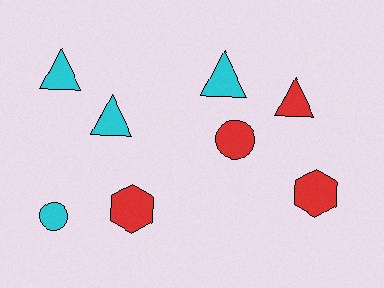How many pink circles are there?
There are no pink circles.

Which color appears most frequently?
Cyan, with 4 objects.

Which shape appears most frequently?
Triangle, with 4 objects.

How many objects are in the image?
There are 8 objects.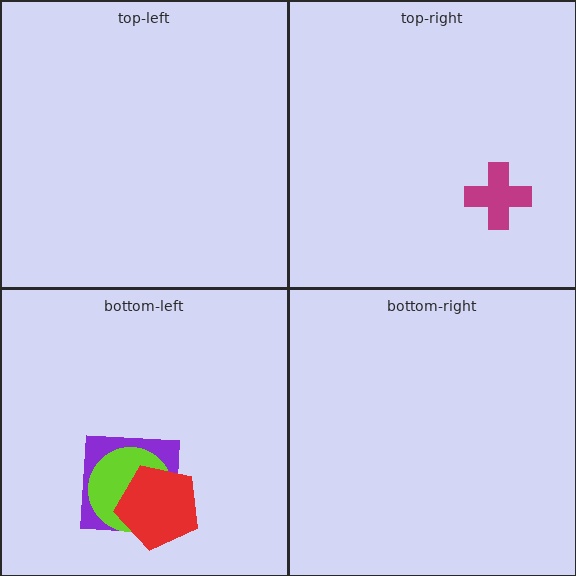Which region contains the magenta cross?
The top-right region.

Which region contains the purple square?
The bottom-left region.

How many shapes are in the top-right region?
1.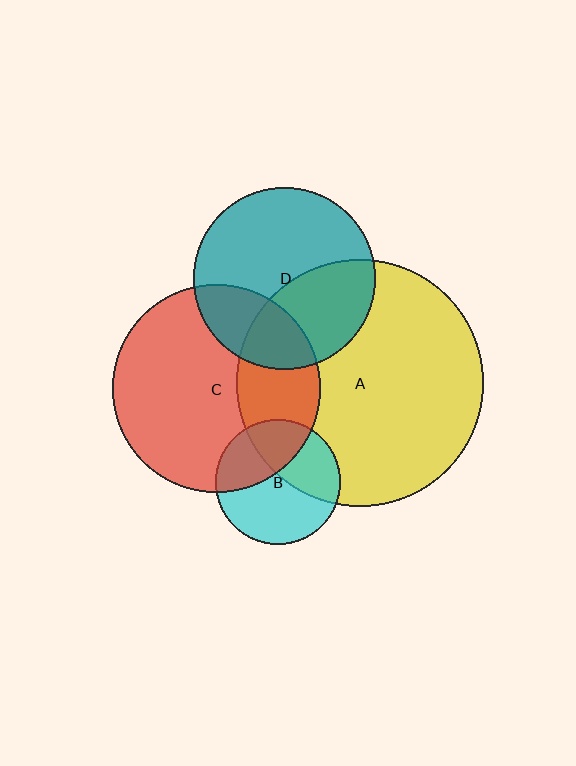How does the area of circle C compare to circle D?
Approximately 1.3 times.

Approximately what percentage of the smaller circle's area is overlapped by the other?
Approximately 30%.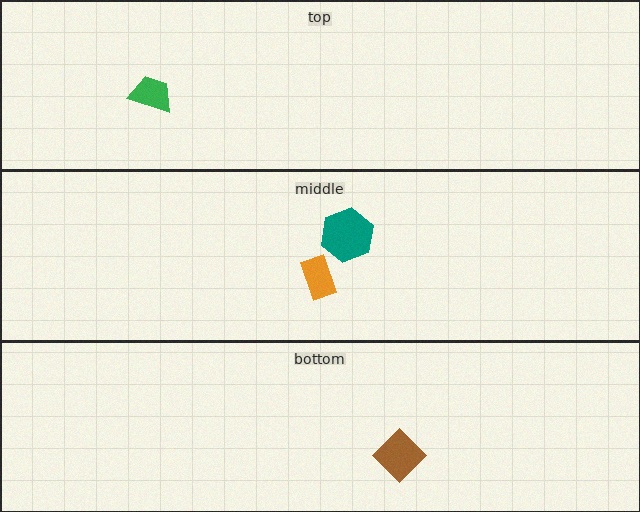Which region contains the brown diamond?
The bottom region.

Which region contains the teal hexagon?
The middle region.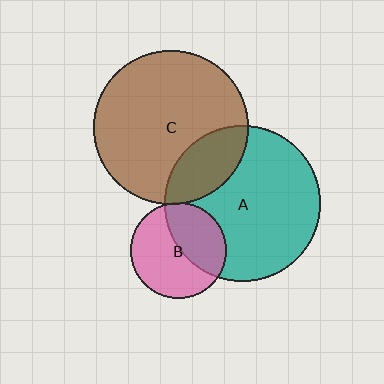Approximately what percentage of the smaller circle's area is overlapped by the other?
Approximately 40%.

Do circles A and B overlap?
Yes.